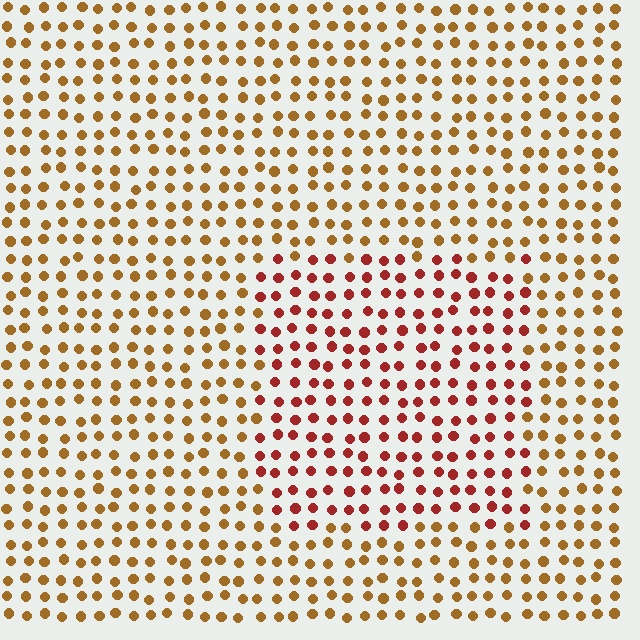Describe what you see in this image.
The image is filled with small brown elements in a uniform arrangement. A rectangle-shaped region is visible where the elements are tinted to a slightly different hue, forming a subtle color boundary.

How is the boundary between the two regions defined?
The boundary is defined purely by a slight shift in hue (about 36 degrees). Spacing, size, and orientation are identical on both sides.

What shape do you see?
I see a rectangle.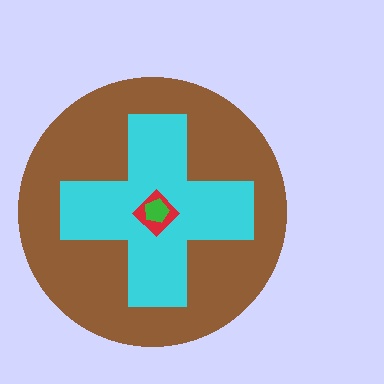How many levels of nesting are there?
4.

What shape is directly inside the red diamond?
The green pentagon.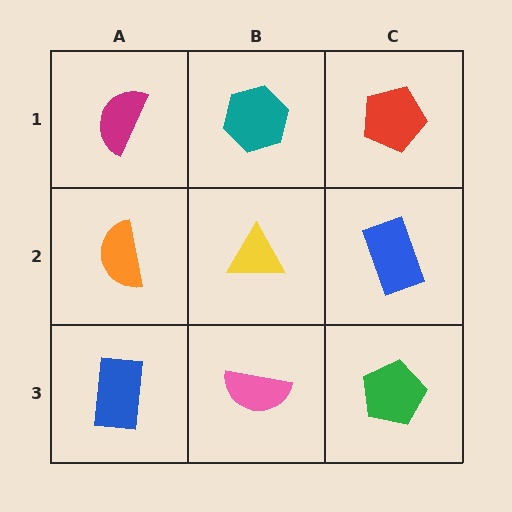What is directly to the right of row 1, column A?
A teal hexagon.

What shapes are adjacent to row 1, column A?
An orange semicircle (row 2, column A), a teal hexagon (row 1, column B).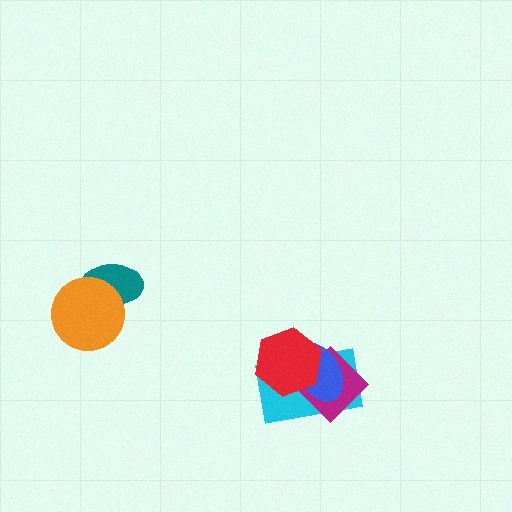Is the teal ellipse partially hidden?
Yes, it is partially covered by another shape.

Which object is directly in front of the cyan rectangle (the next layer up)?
The magenta diamond is directly in front of the cyan rectangle.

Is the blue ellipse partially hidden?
Yes, it is partially covered by another shape.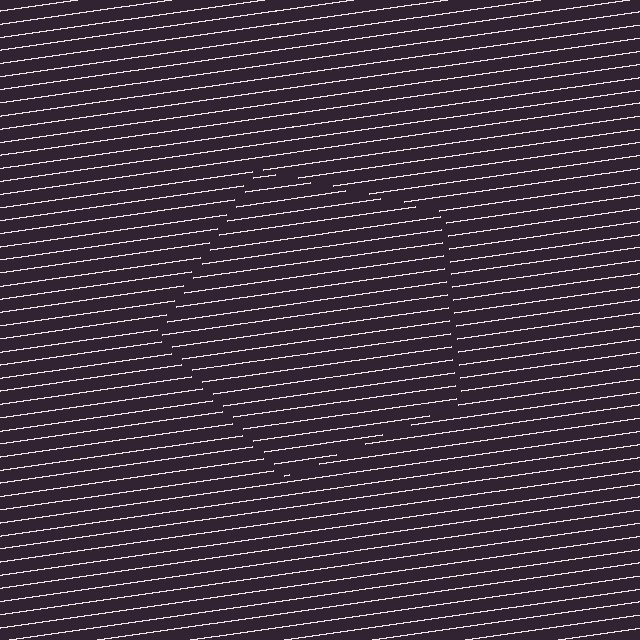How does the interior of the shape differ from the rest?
The interior of the shape contains the same grating, shifted by half a period — the contour is defined by the phase discontinuity where line-ends from the inner and outer gratings abut.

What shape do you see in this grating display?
An illusory pentagon. The interior of the shape contains the same grating, shifted by half a period — the contour is defined by the phase discontinuity where line-ends from the inner and outer gratings abut.